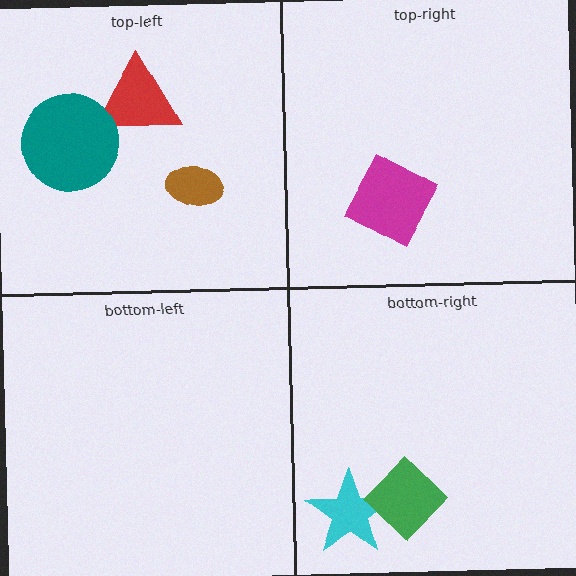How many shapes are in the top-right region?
1.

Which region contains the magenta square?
The top-right region.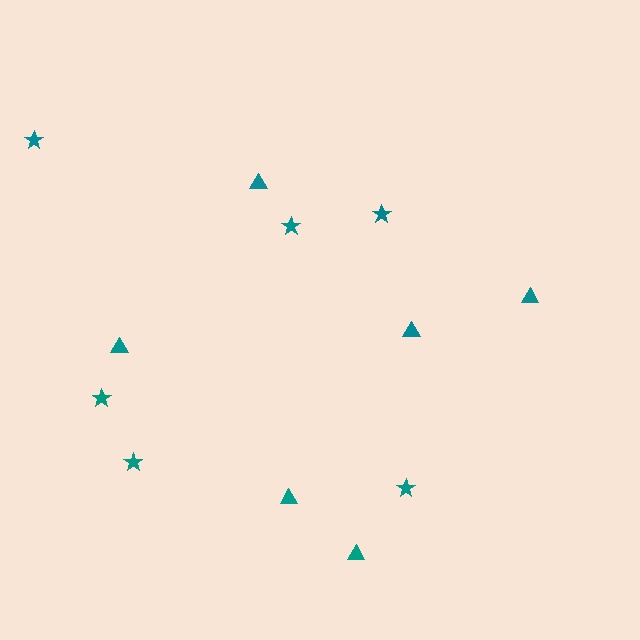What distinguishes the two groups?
There are 2 groups: one group of stars (6) and one group of triangles (6).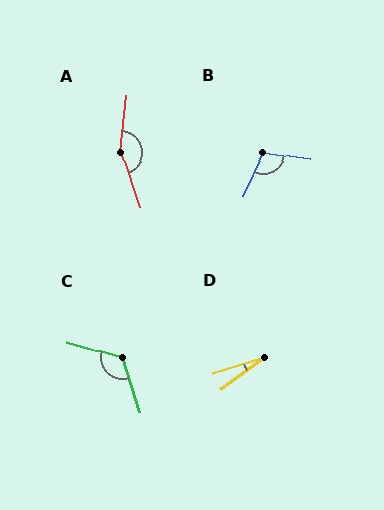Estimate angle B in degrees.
Approximately 106 degrees.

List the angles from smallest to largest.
D (19°), B (106°), C (124°), A (155°).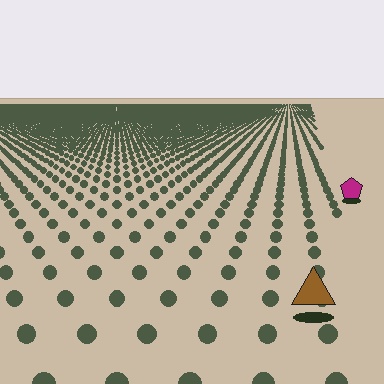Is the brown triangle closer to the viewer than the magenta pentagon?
Yes. The brown triangle is closer — you can tell from the texture gradient: the ground texture is coarser near it.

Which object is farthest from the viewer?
The magenta pentagon is farthest from the viewer. It appears smaller and the ground texture around it is denser.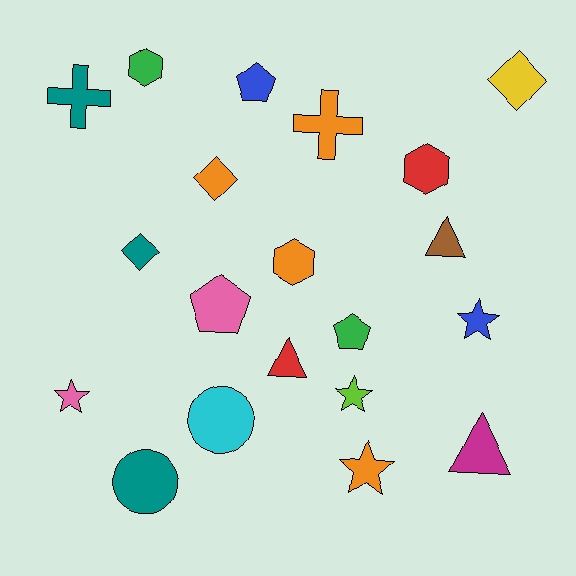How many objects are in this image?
There are 20 objects.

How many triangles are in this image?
There are 3 triangles.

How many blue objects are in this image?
There are 2 blue objects.